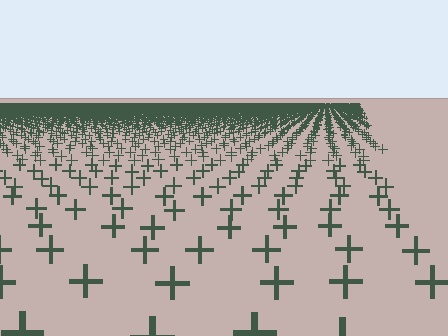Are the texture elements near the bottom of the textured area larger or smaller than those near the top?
Larger. Near the bottom, elements are closer to the viewer and appear at a bigger on-screen size.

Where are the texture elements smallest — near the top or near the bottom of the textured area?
Near the top.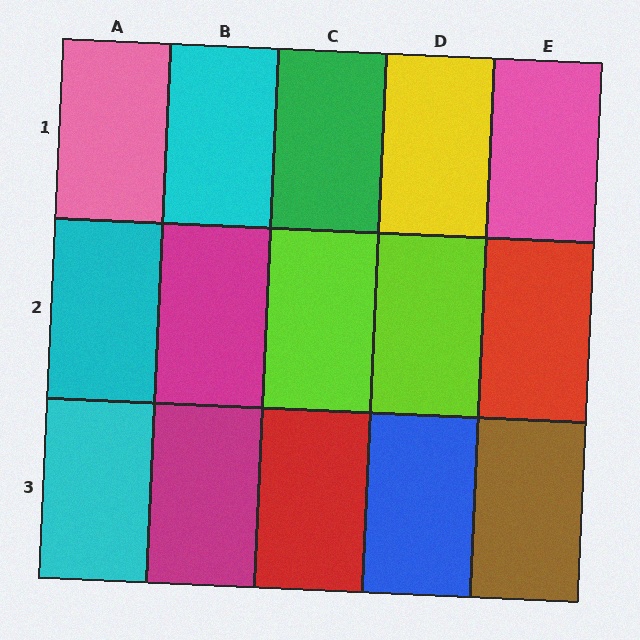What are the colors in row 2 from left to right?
Cyan, magenta, lime, lime, red.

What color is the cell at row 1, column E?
Pink.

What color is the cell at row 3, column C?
Red.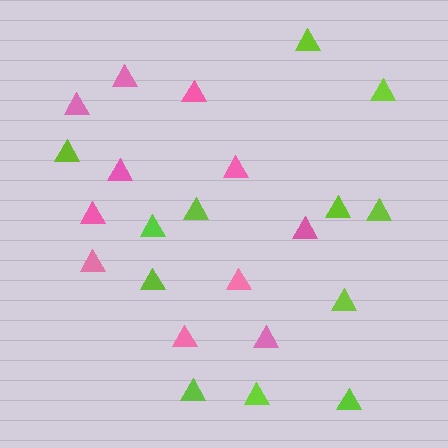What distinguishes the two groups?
There are 2 groups: one group of pink triangles (11) and one group of lime triangles (12).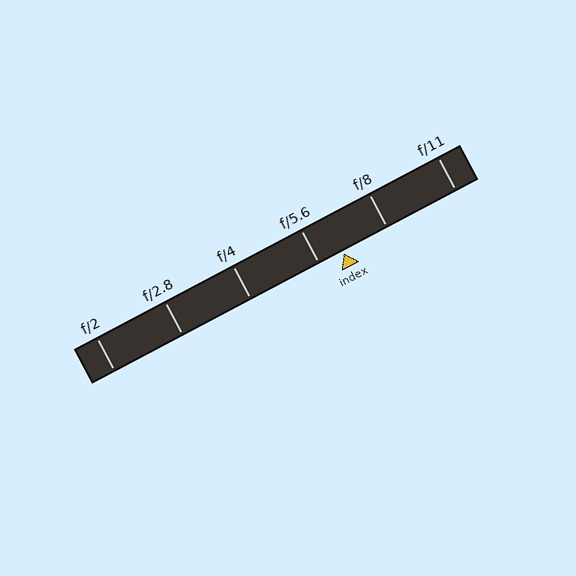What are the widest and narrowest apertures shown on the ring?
The widest aperture shown is f/2 and the narrowest is f/11.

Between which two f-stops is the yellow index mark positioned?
The index mark is between f/5.6 and f/8.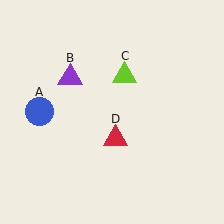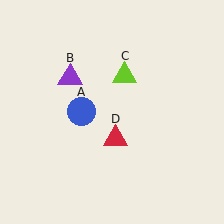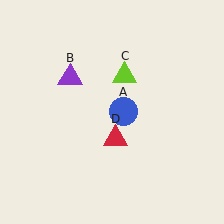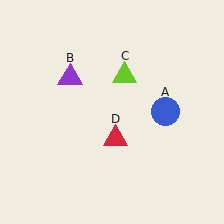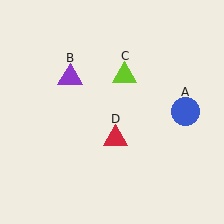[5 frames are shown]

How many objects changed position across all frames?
1 object changed position: blue circle (object A).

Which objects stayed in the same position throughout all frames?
Purple triangle (object B) and lime triangle (object C) and red triangle (object D) remained stationary.